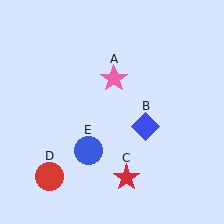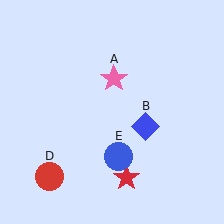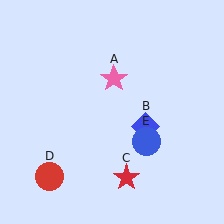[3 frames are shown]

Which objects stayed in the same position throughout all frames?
Pink star (object A) and blue diamond (object B) and red star (object C) and red circle (object D) remained stationary.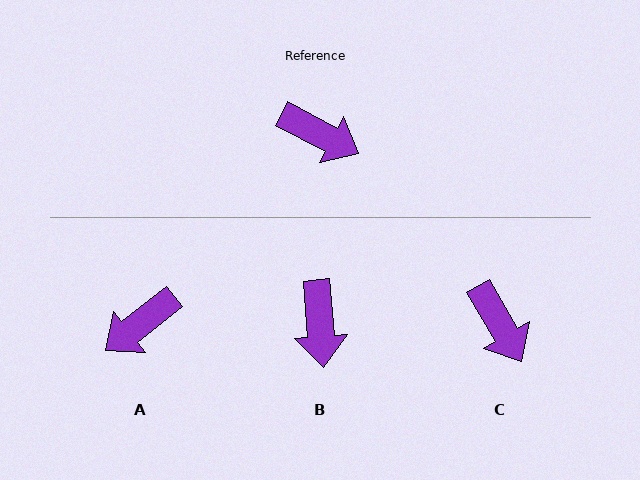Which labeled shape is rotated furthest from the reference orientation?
A, about 114 degrees away.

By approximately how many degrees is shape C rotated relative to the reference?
Approximately 33 degrees clockwise.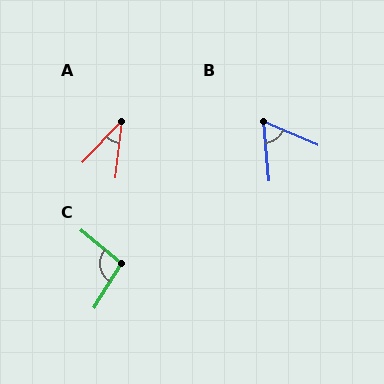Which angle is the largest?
C, at approximately 98 degrees.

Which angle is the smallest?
A, at approximately 37 degrees.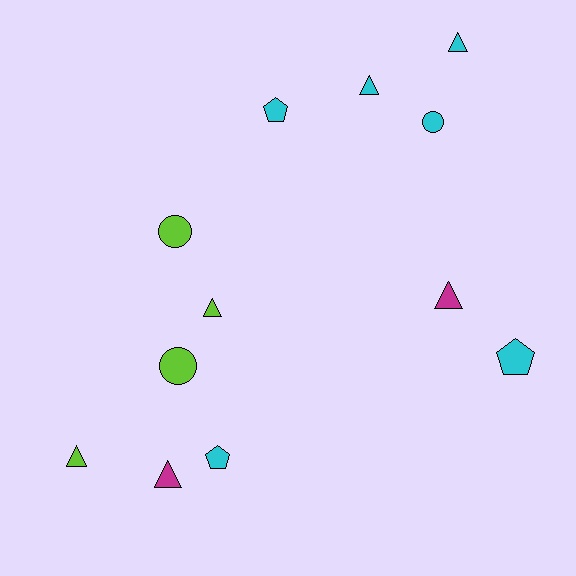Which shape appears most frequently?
Triangle, with 6 objects.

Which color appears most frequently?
Cyan, with 6 objects.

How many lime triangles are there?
There are 2 lime triangles.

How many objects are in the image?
There are 12 objects.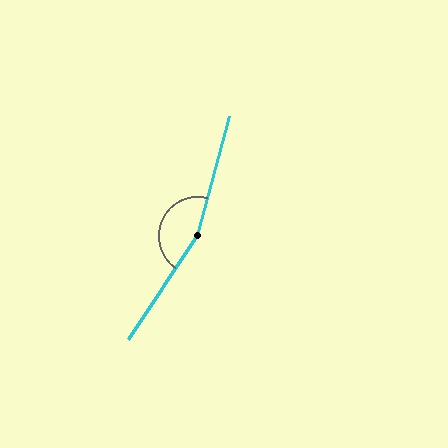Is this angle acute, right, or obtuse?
It is obtuse.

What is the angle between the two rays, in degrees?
Approximately 161 degrees.